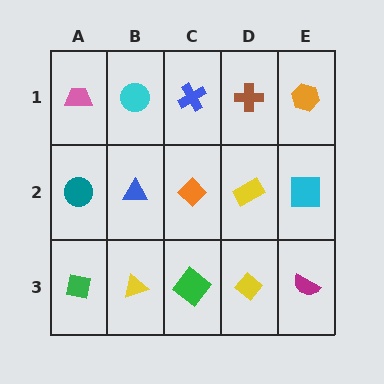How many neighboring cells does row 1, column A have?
2.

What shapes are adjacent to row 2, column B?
A cyan circle (row 1, column B), a yellow triangle (row 3, column B), a teal circle (row 2, column A), an orange diamond (row 2, column C).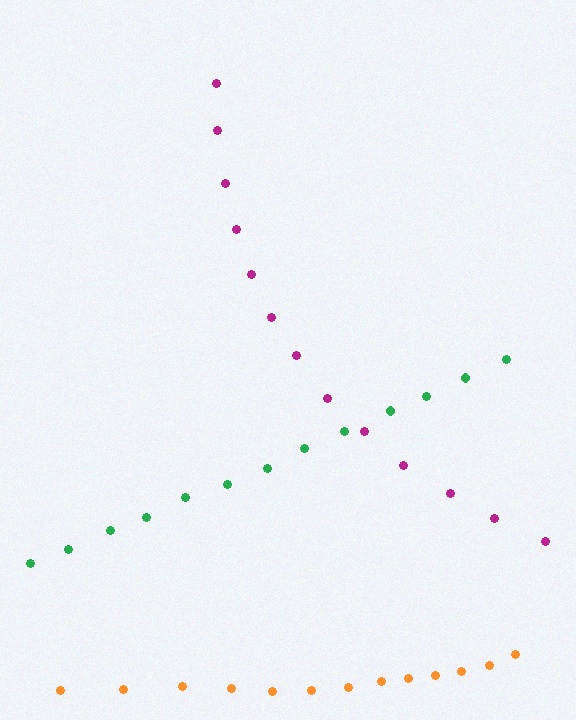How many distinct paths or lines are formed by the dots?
There are 3 distinct paths.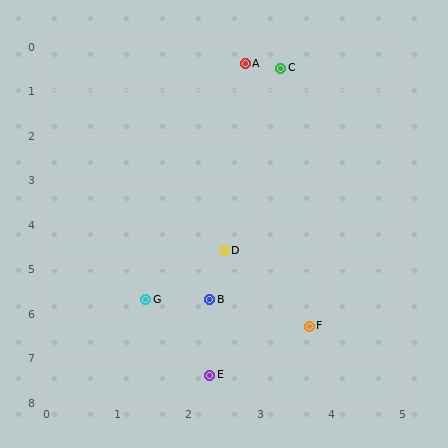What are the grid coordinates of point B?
Point B is at approximately (2.3, 5.7).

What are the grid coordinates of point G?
Point G is at approximately (1.4, 5.7).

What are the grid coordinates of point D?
Point D is at approximately (2.5, 4.6).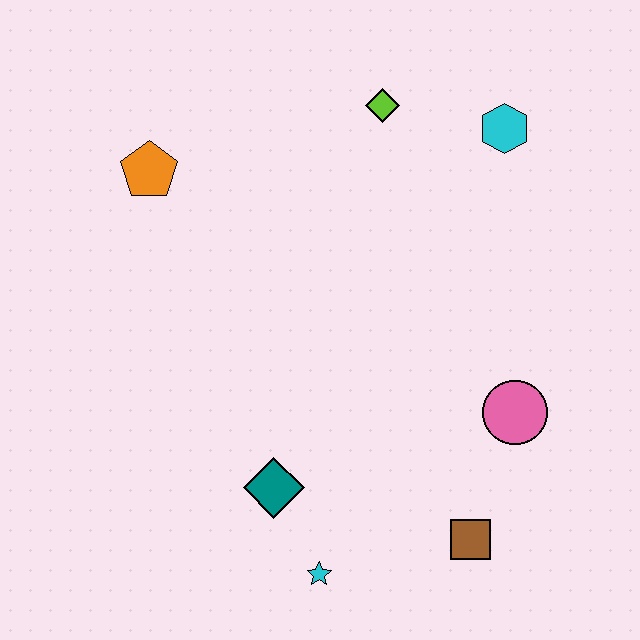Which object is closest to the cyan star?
The teal diamond is closest to the cyan star.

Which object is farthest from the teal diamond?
The cyan hexagon is farthest from the teal diamond.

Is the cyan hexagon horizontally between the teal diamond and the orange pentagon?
No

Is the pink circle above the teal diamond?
Yes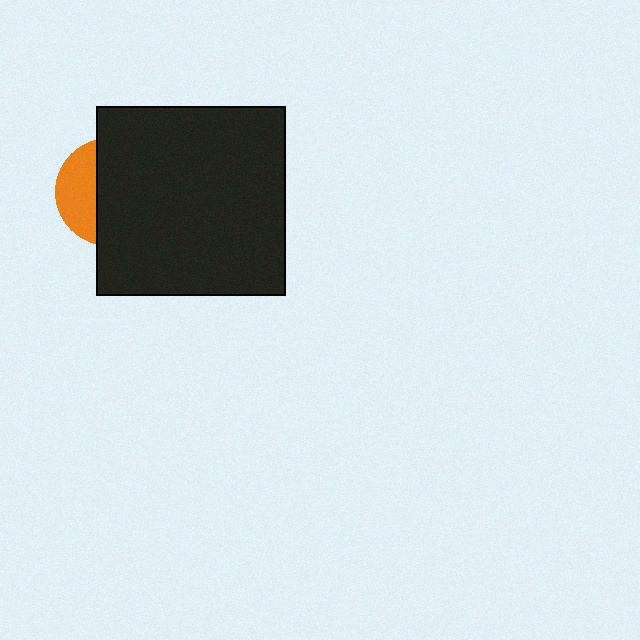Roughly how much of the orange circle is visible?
A small part of it is visible (roughly 34%).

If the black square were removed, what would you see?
You would see the complete orange circle.